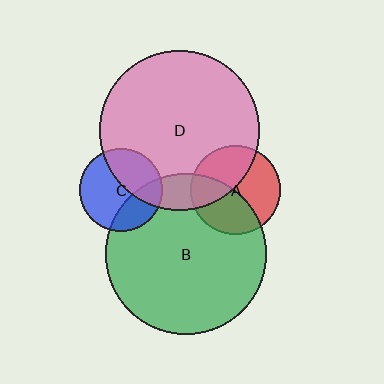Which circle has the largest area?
Circle B (green).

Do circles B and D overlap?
Yes.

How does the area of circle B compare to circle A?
Approximately 3.2 times.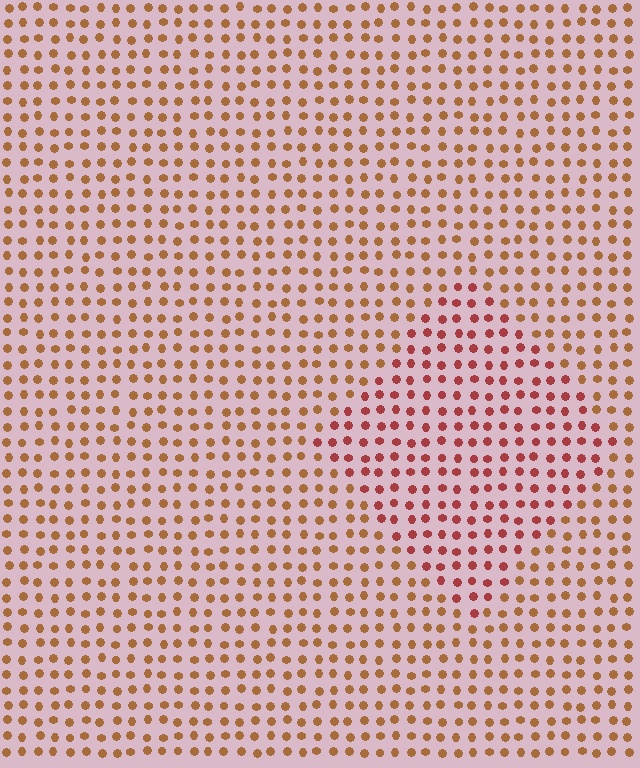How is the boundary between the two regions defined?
The boundary is defined purely by a slight shift in hue (about 30 degrees). Spacing, size, and orientation are identical on both sides.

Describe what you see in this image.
The image is filled with small brown elements in a uniform arrangement. A diamond-shaped region is visible where the elements are tinted to a slightly different hue, forming a subtle color boundary.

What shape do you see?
I see a diamond.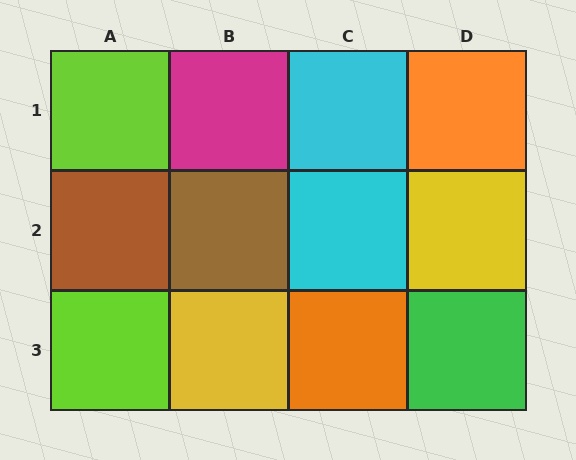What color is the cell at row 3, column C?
Orange.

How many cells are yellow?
2 cells are yellow.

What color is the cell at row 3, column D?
Green.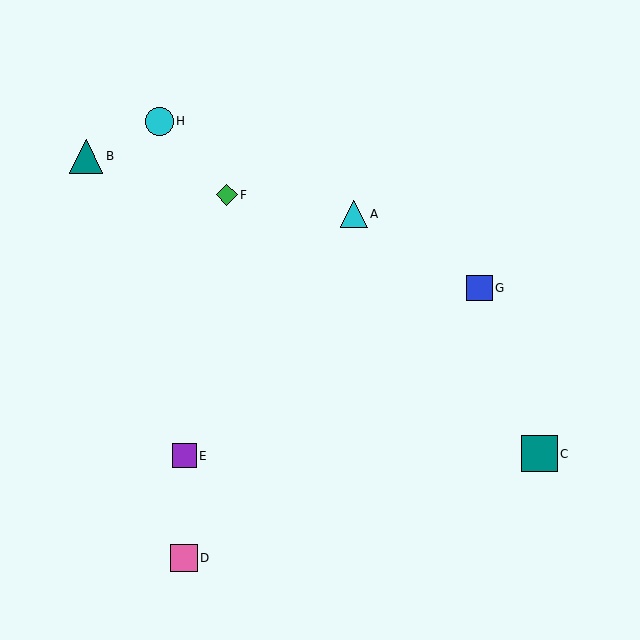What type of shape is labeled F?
Shape F is a green diamond.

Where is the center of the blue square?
The center of the blue square is at (480, 288).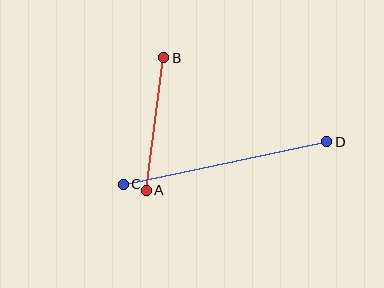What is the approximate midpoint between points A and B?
The midpoint is at approximately (155, 124) pixels.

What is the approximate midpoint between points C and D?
The midpoint is at approximately (225, 163) pixels.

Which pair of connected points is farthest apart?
Points C and D are farthest apart.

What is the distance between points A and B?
The distance is approximately 134 pixels.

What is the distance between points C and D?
The distance is approximately 208 pixels.